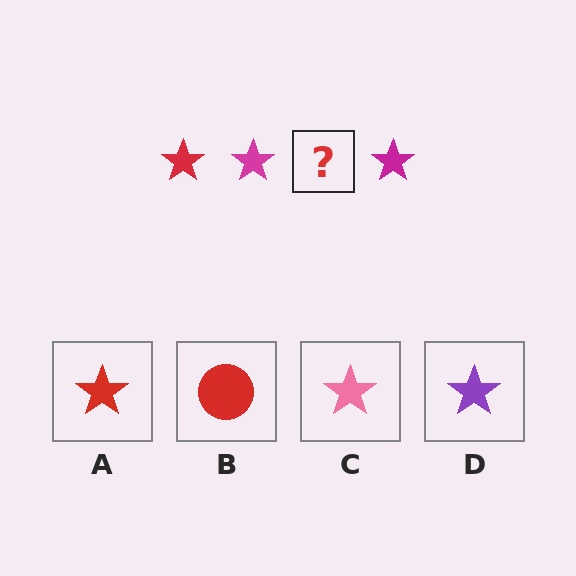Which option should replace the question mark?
Option A.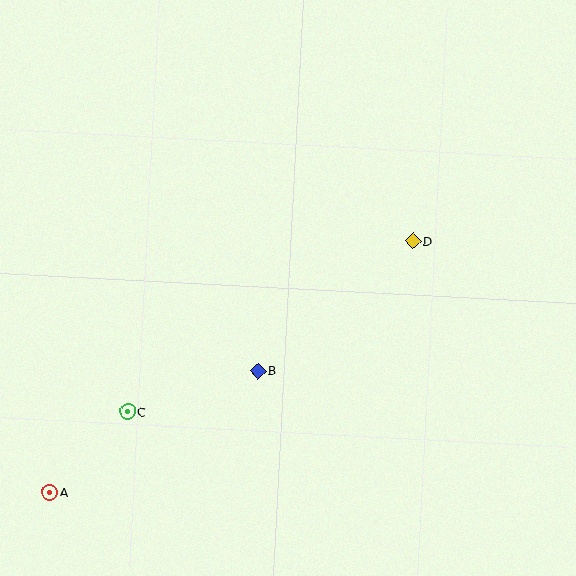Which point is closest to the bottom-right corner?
Point D is closest to the bottom-right corner.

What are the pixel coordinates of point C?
Point C is at (128, 411).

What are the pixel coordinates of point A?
Point A is at (50, 492).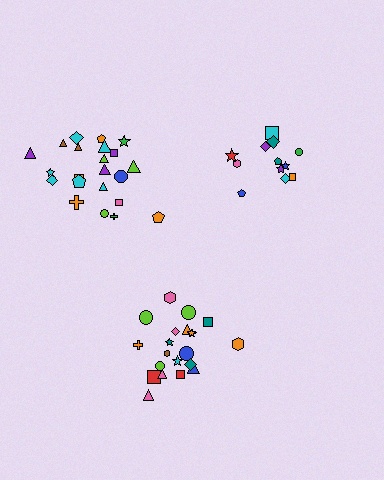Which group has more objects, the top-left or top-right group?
The top-left group.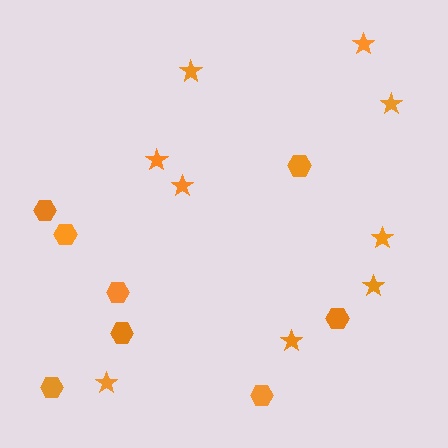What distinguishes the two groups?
There are 2 groups: one group of hexagons (8) and one group of stars (9).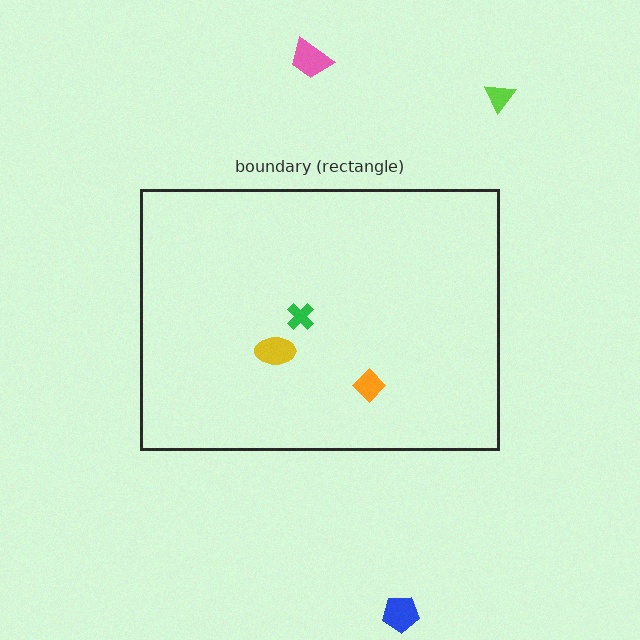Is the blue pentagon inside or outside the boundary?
Outside.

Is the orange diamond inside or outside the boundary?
Inside.